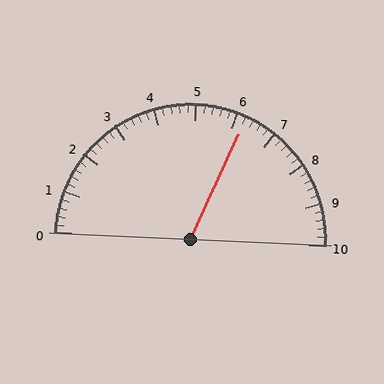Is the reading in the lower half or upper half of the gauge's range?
The reading is in the upper half of the range (0 to 10).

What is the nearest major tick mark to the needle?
The nearest major tick mark is 6.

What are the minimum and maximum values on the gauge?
The gauge ranges from 0 to 10.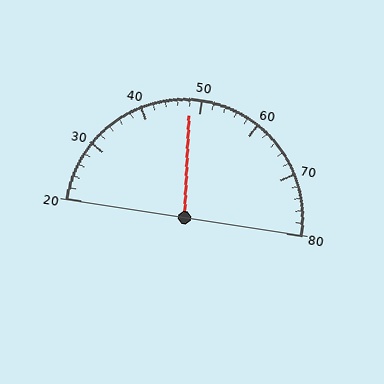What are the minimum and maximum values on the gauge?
The gauge ranges from 20 to 80.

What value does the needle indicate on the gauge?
The needle indicates approximately 48.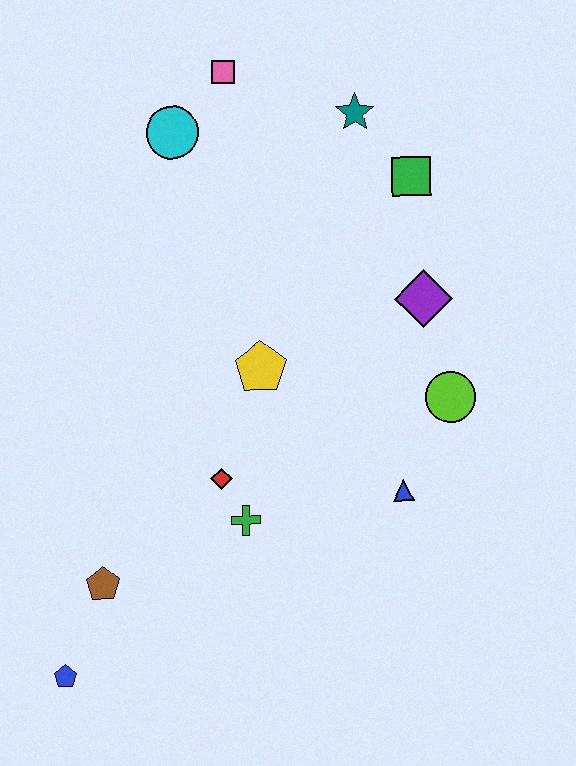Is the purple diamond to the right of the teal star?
Yes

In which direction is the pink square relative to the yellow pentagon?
The pink square is above the yellow pentagon.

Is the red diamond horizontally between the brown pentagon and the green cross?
Yes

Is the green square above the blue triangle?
Yes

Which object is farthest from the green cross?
The pink square is farthest from the green cross.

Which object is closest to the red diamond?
The green cross is closest to the red diamond.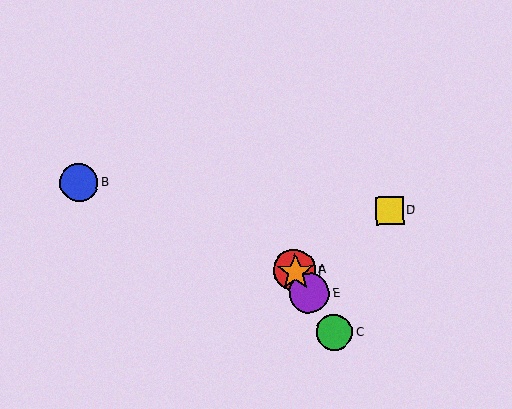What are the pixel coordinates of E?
Object E is at (309, 293).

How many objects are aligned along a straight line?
4 objects (A, C, E, F) are aligned along a straight line.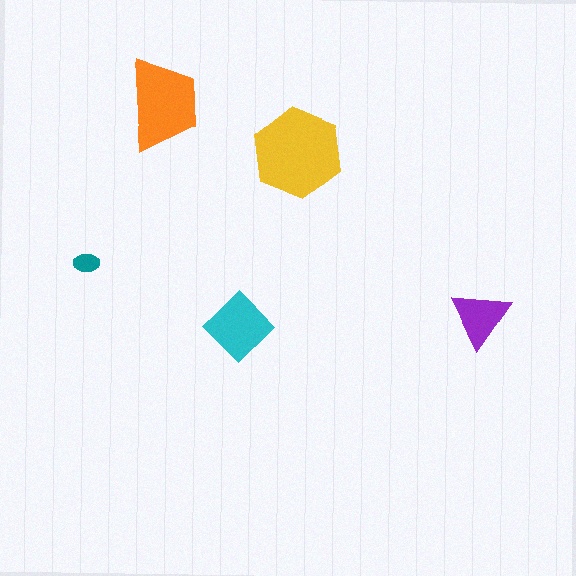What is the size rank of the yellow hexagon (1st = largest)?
1st.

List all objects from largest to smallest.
The yellow hexagon, the orange trapezoid, the cyan diamond, the purple triangle, the teal ellipse.